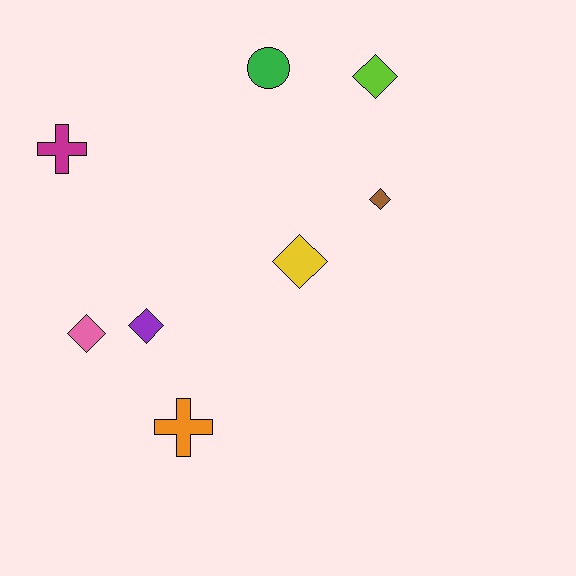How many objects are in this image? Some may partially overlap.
There are 8 objects.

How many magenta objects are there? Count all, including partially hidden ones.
There is 1 magenta object.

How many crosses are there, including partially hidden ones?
There are 2 crosses.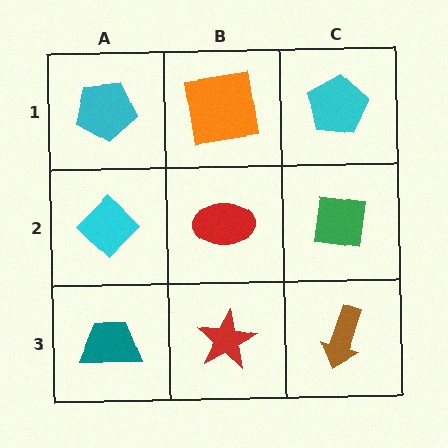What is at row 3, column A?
A teal trapezoid.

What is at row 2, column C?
A green square.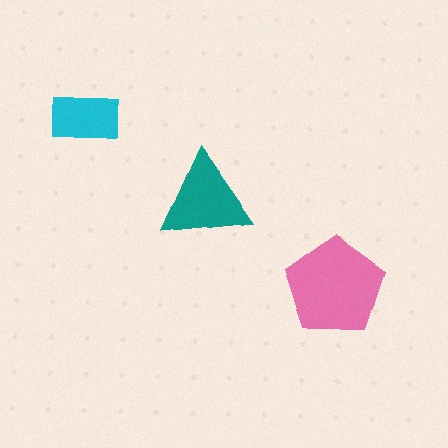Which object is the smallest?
The cyan rectangle.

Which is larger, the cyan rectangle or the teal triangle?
The teal triangle.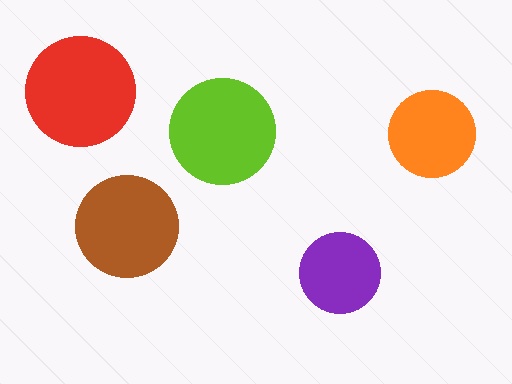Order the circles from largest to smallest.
the red one, the lime one, the brown one, the orange one, the purple one.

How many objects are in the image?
There are 5 objects in the image.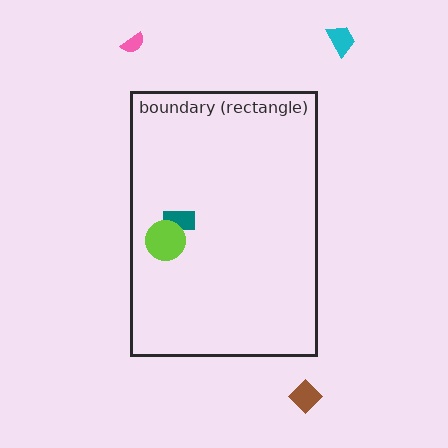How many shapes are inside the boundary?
2 inside, 3 outside.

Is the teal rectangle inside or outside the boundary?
Inside.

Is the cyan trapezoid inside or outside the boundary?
Outside.